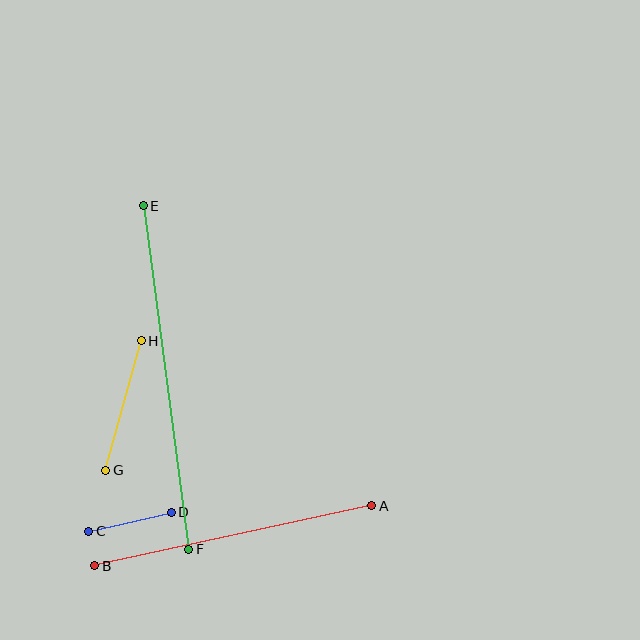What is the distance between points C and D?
The distance is approximately 84 pixels.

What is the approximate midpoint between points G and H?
The midpoint is at approximately (123, 406) pixels.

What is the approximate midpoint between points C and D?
The midpoint is at approximately (130, 522) pixels.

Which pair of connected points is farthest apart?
Points E and F are farthest apart.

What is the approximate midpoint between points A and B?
The midpoint is at approximately (233, 536) pixels.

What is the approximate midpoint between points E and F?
The midpoint is at approximately (166, 377) pixels.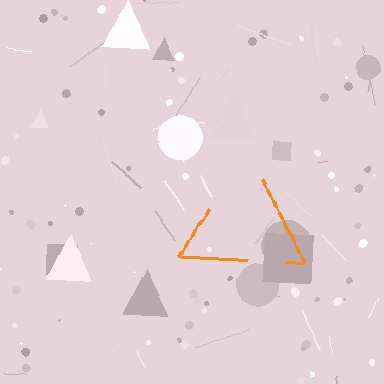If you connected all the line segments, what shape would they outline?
They would outline a triangle.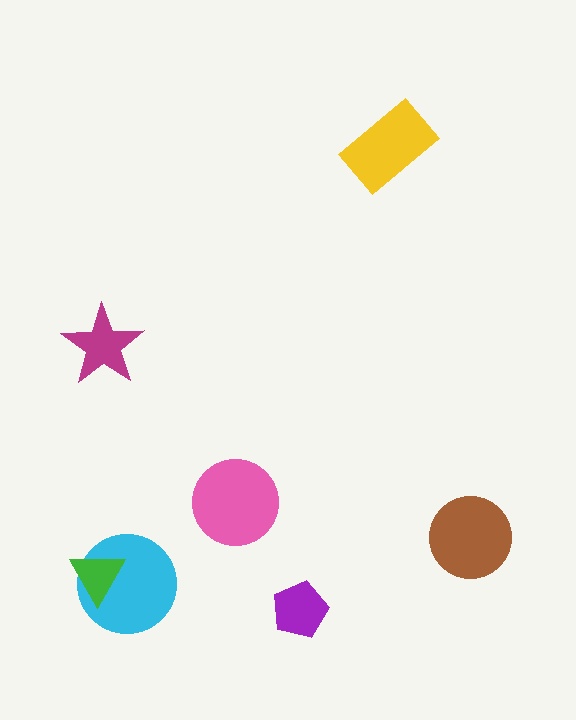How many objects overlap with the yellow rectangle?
0 objects overlap with the yellow rectangle.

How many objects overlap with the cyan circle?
1 object overlaps with the cyan circle.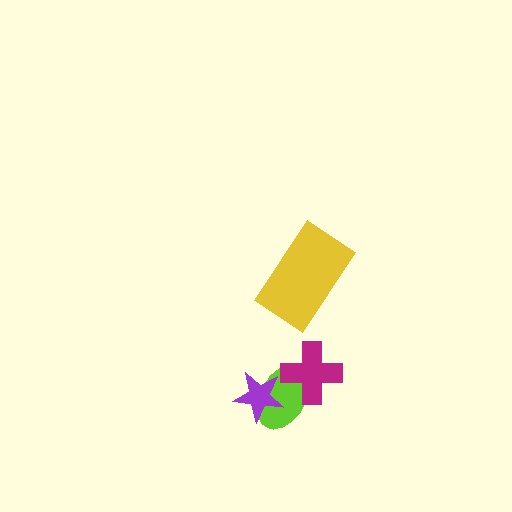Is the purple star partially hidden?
No, no other shape covers it.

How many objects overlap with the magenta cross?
1 object overlaps with the magenta cross.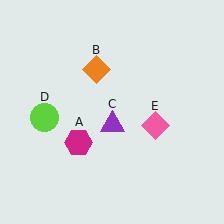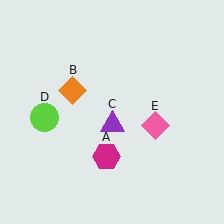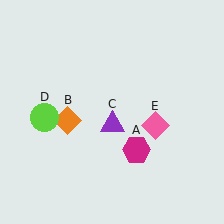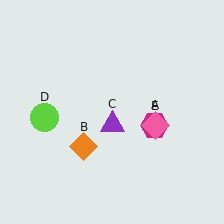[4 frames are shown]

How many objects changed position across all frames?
2 objects changed position: magenta hexagon (object A), orange diamond (object B).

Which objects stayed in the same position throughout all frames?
Purple triangle (object C) and lime circle (object D) and pink diamond (object E) remained stationary.